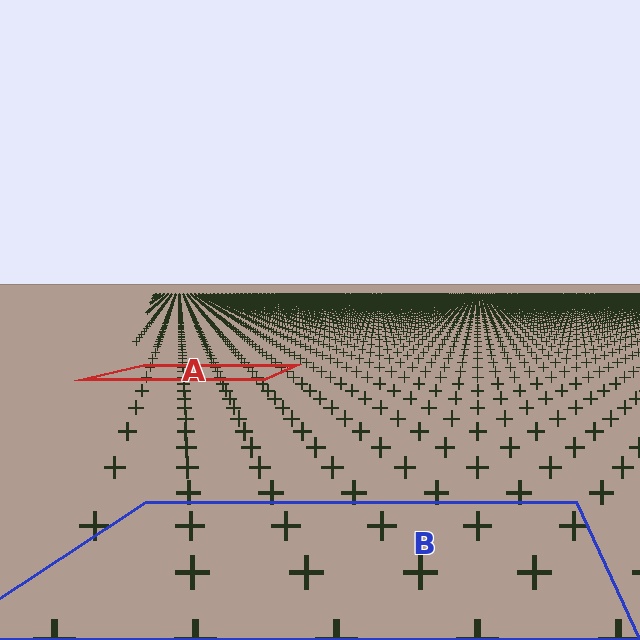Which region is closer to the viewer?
Region B is closer. The texture elements there are larger and more spread out.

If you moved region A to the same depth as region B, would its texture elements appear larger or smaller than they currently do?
They would appear larger. At a closer depth, the same texture elements are projected at a bigger on-screen size.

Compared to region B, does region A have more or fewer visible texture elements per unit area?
Region A has more texture elements per unit area — they are packed more densely because it is farther away.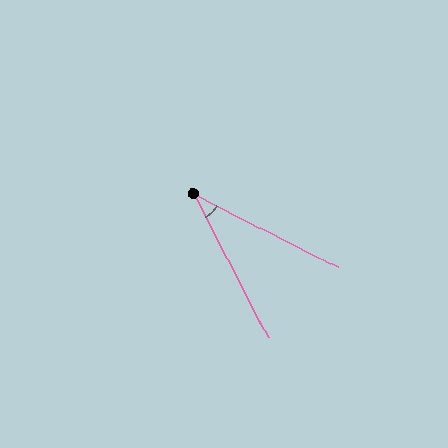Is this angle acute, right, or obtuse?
It is acute.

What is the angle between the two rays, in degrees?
Approximately 36 degrees.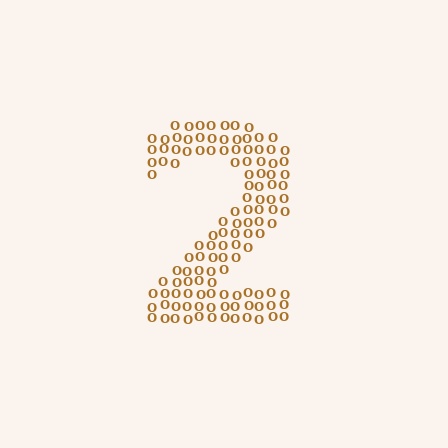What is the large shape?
The large shape is the digit 2.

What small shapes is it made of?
It is made of small letter O's.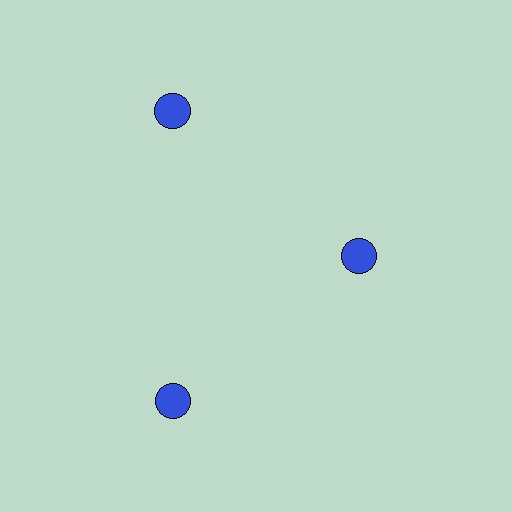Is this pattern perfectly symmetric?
No. The 3 blue circles are arranged in a ring, but one element near the 3 o'clock position is pulled inward toward the center, breaking the 3-fold rotational symmetry.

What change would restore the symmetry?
The symmetry would be restored by moving it outward, back onto the ring so that all 3 circles sit at equal angles and equal distance from the center.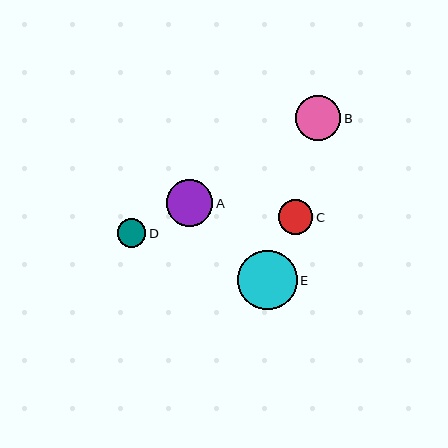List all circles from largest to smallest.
From largest to smallest: E, A, B, C, D.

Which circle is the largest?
Circle E is the largest with a size of approximately 60 pixels.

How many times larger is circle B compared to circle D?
Circle B is approximately 1.6 times the size of circle D.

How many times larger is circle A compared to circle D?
Circle A is approximately 1.6 times the size of circle D.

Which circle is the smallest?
Circle D is the smallest with a size of approximately 28 pixels.